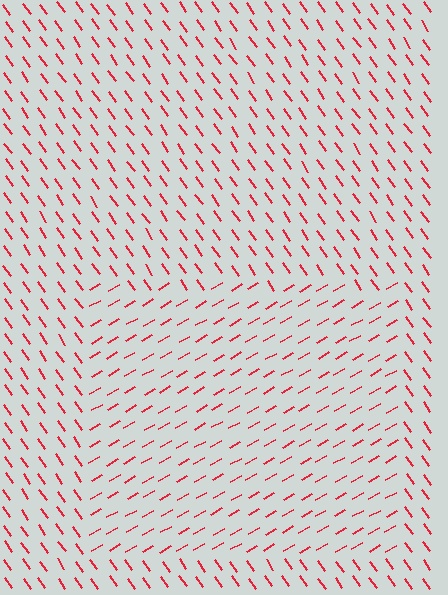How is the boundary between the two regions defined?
The boundary is defined purely by a change in line orientation (approximately 85 degrees difference). All lines are the same color and thickness.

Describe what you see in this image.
The image is filled with small red line segments. A rectangle region in the image has lines oriented differently from the surrounding lines, creating a visible texture boundary.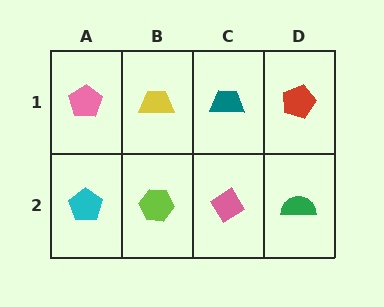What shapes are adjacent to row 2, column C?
A teal trapezoid (row 1, column C), a lime hexagon (row 2, column B), a green semicircle (row 2, column D).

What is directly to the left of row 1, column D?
A teal trapezoid.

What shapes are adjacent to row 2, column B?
A yellow trapezoid (row 1, column B), a cyan pentagon (row 2, column A), a pink diamond (row 2, column C).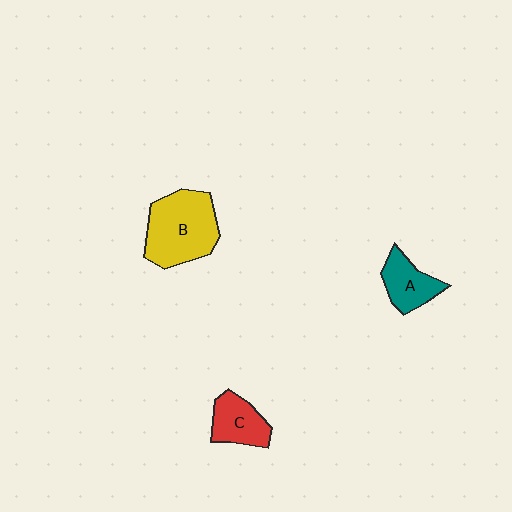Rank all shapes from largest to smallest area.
From largest to smallest: B (yellow), C (red), A (teal).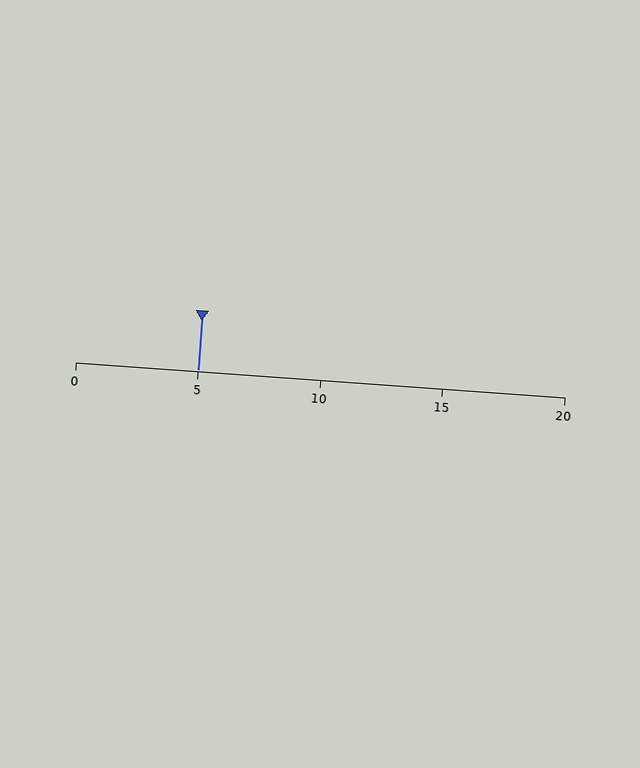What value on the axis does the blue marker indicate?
The marker indicates approximately 5.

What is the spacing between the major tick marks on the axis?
The major ticks are spaced 5 apart.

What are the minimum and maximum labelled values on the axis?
The axis runs from 0 to 20.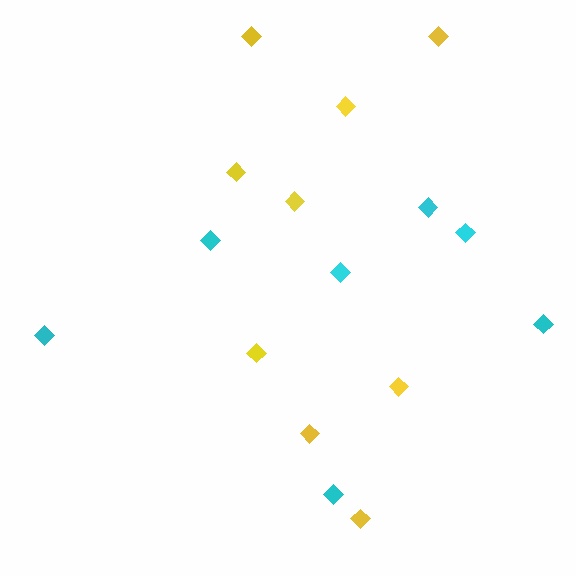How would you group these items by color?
There are 2 groups: one group of cyan diamonds (7) and one group of yellow diamonds (9).